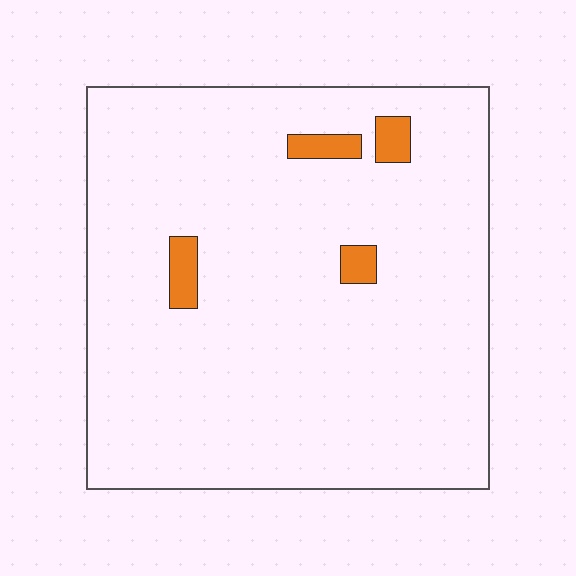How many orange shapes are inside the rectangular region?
4.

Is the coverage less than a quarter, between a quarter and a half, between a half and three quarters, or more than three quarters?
Less than a quarter.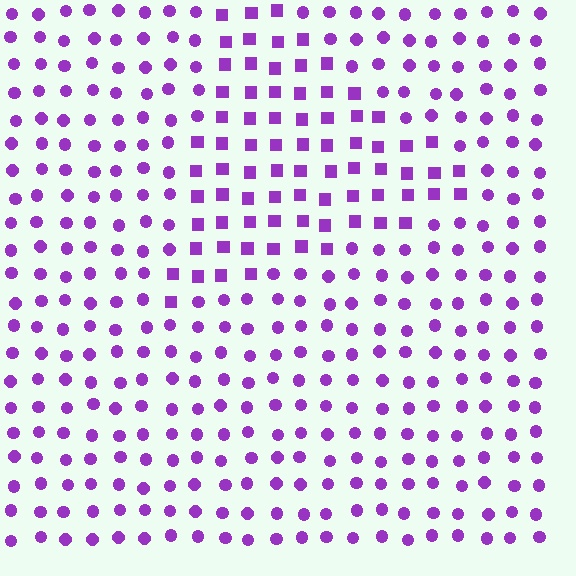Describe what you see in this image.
The image is filled with small purple elements arranged in a uniform grid. A triangle-shaped region contains squares, while the surrounding area contains circles. The boundary is defined purely by the change in element shape.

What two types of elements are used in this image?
The image uses squares inside the triangle region and circles outside it.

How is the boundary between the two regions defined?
The boundary is defined by a change in element shape: squares inside vs. circles outside. All elements share the same color and spacing.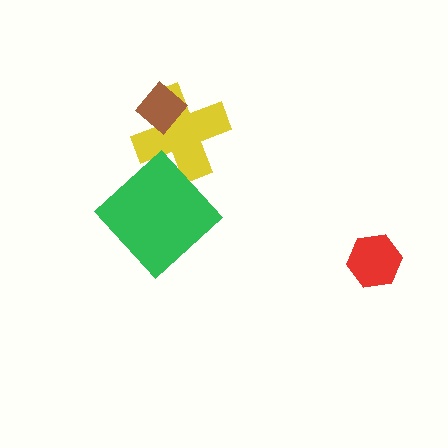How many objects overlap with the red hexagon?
0 objects overlap with the red hexagon.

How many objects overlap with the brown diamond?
1 object overlaps with the brown diamond.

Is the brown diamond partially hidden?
No, no other shape covers it.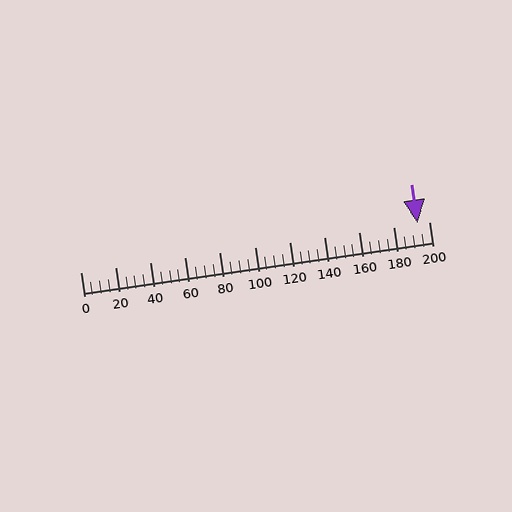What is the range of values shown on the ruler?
The ruler shows values from 0 to 200.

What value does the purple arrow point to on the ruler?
The purple arrow points to approximately 193.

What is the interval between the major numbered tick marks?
The major tick marks are spaced 20 units apart.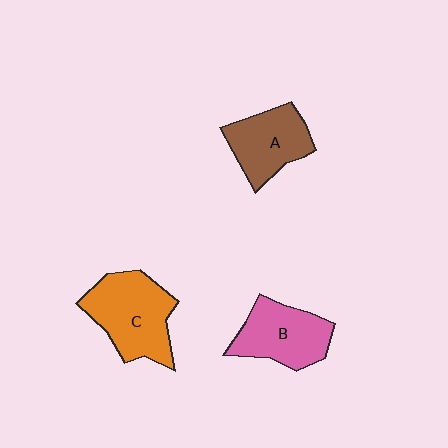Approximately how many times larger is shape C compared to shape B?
Approximately 1.2 times.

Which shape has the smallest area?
Shape A (brown).